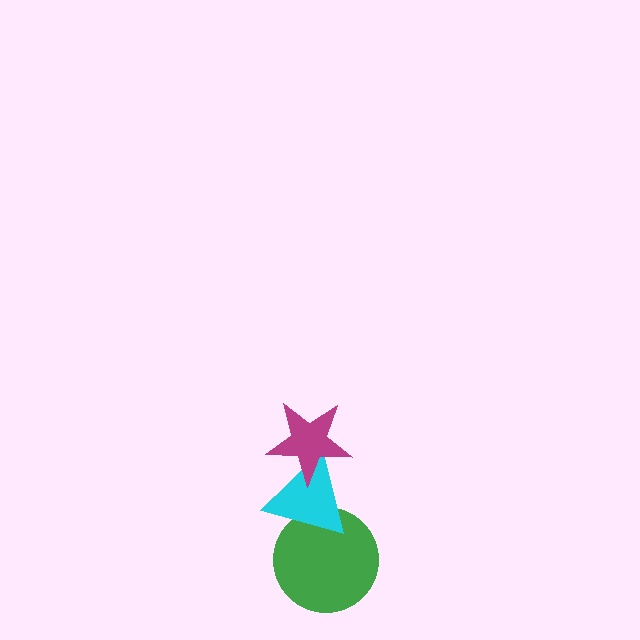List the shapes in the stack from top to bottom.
From top to bottom: the magenta star, the cyan triangle, the green circle.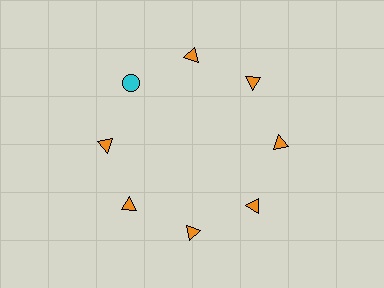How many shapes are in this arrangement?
There are 8 shapes arranged in a ring pattern.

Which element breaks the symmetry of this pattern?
The cyan circle at roughly the 10 o'clock position breaks the symmetry. All other shapes are orange triangles.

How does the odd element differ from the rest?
It differs in both color (cyan instead of orange) and shape (circle instead of triangle).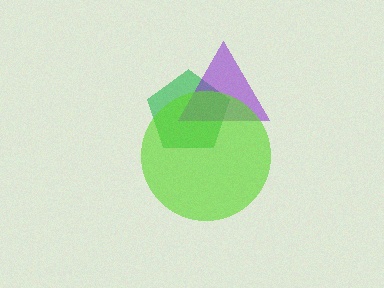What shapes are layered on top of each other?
The layered shapes are: a green pentagon, a purple triangle, a lime circle.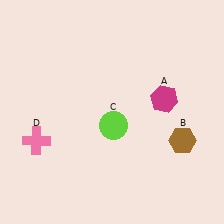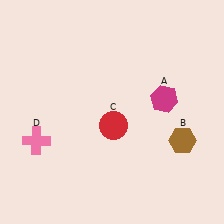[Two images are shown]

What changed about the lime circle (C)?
In Image 1, C is lime. In Image 2, it changed to red.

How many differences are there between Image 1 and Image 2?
There is 1 difference between the two images.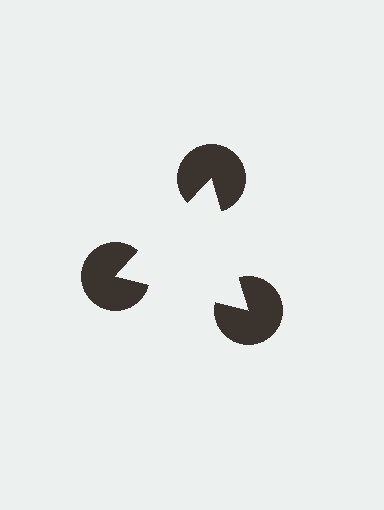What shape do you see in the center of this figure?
An illusory triangle — its edges are inferred from the aligned wedge cuts in the pac-man discs, not physically drawn.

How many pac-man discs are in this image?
There are 3 — one at each vertex of the illusory triangle.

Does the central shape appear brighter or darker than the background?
It typically appears slightly brighter than the background, even though no actual brightness change is drawn.